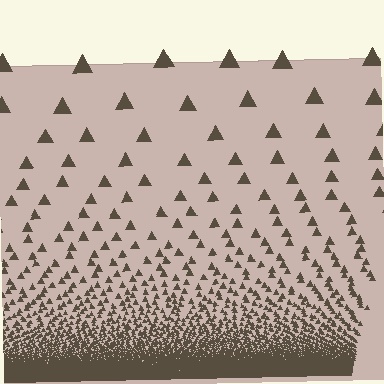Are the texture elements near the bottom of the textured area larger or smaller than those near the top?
Smaller. The gradient is inverted — elements near the bottom are smaller and denser.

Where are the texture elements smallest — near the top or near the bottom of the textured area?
Near the bottom.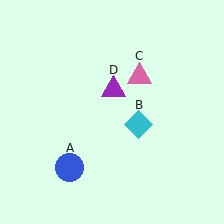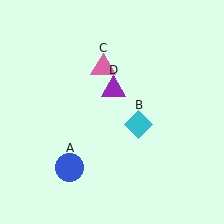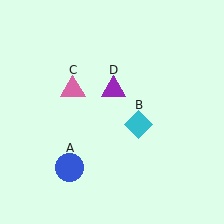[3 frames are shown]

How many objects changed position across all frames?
1 object changed position: pink triangle (object C).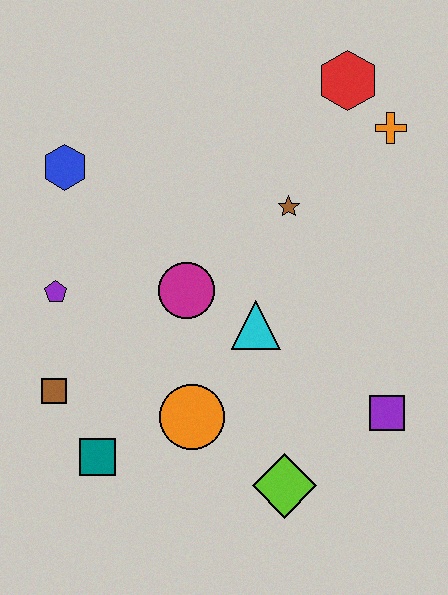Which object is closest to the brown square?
The teal square is closest to the brown square.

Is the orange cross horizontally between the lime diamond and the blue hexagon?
No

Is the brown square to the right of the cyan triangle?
No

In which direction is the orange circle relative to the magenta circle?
The orange circle is below the magenta circle.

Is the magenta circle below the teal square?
No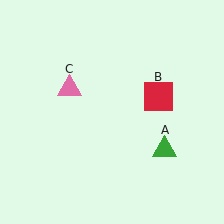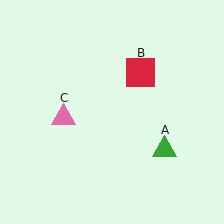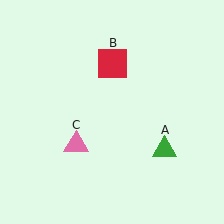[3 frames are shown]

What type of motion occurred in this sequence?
The red square (object B), pink triangle (object C) rotated counterclockwise around the center of the scene.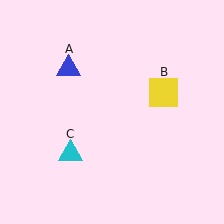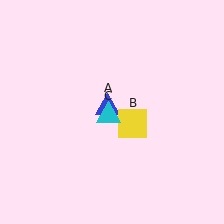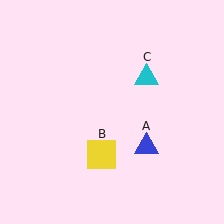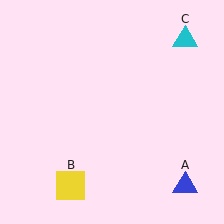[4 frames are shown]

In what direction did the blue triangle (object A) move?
The blue triangle (object A) moved down and to the right.